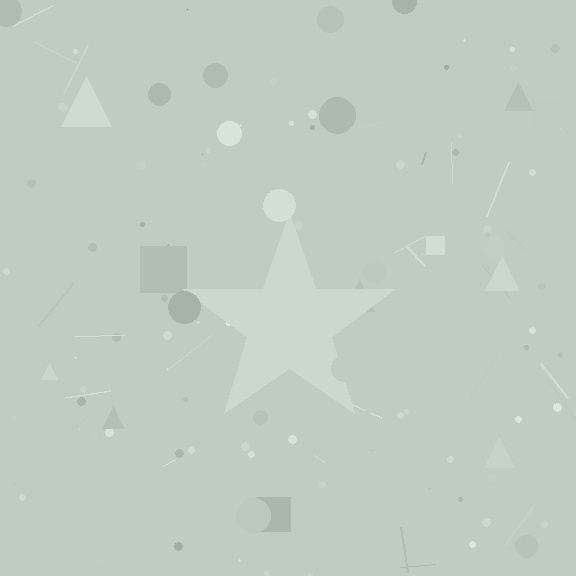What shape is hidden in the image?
A star is hidden in the image.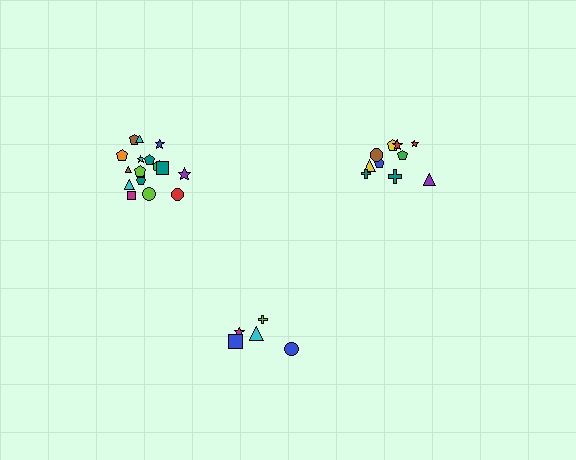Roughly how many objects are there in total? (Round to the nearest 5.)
Roughly 35 objects in total.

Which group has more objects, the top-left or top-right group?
The top-left group.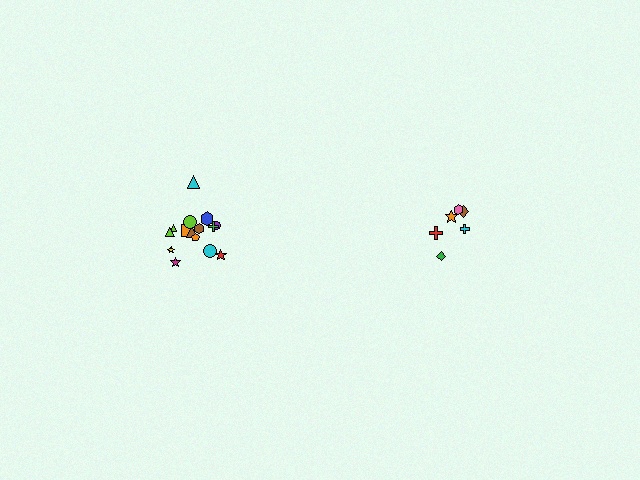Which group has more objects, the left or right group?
The left group.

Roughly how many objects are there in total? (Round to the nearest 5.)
Roughly 20 objects in total.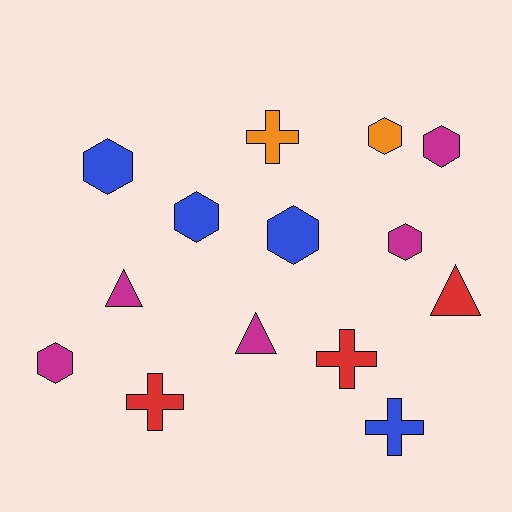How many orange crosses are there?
There is 1 orange cross.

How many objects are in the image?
There are 14 objects.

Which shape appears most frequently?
Hexagon, with 7 objects.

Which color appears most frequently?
Magenta, with 5 objects.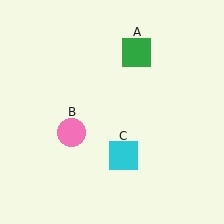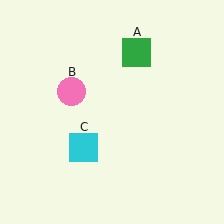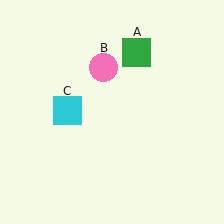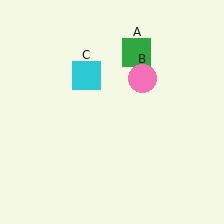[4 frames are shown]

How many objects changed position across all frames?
2 objects changed position: pink circle (object B), cyan square (object C).